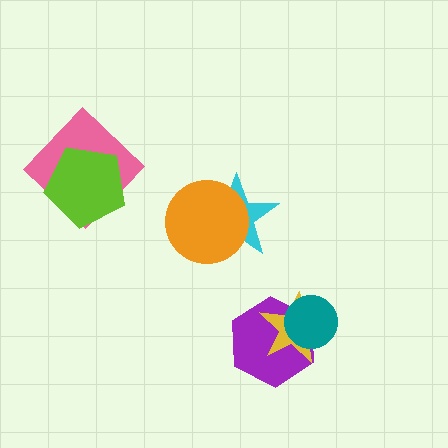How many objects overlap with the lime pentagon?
1 object overlaps with the lime pentagon.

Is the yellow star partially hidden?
Yes, it is partially covered by another shape.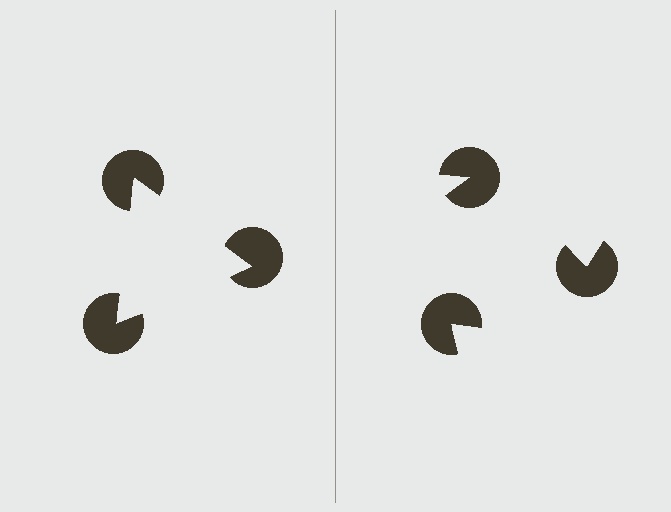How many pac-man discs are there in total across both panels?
6 — 3 on each side.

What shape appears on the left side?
An illusory triangle.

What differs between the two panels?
The pac-man discs are positioned identically on both sides; only the wedge orientations differ. On the left they align to a triangle; on the right they are misaligned.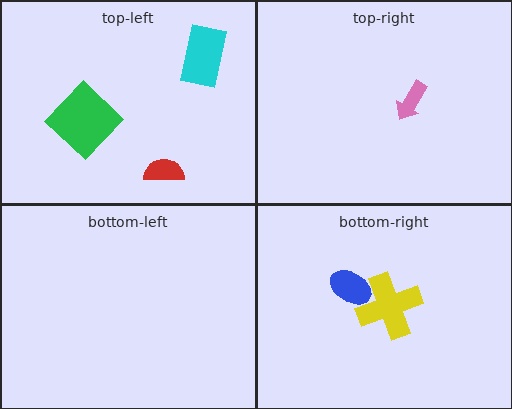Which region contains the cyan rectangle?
The top-left region.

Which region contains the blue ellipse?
The bottom-right region.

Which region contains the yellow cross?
The bottom-right region.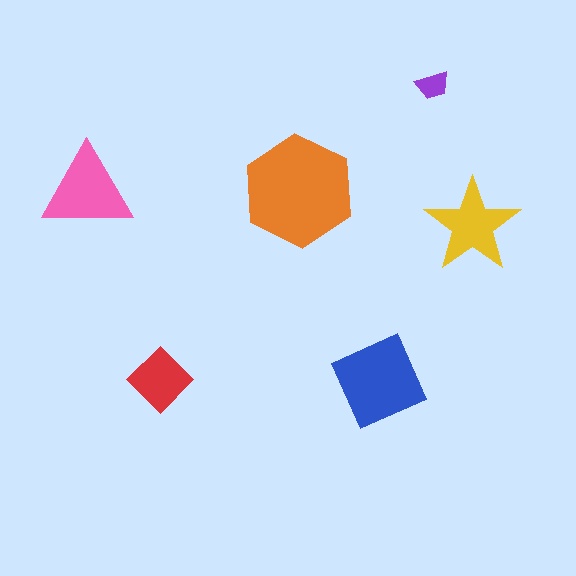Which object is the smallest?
The purple trapezoid.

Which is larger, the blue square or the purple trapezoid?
The blue square.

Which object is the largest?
The orange hexagon.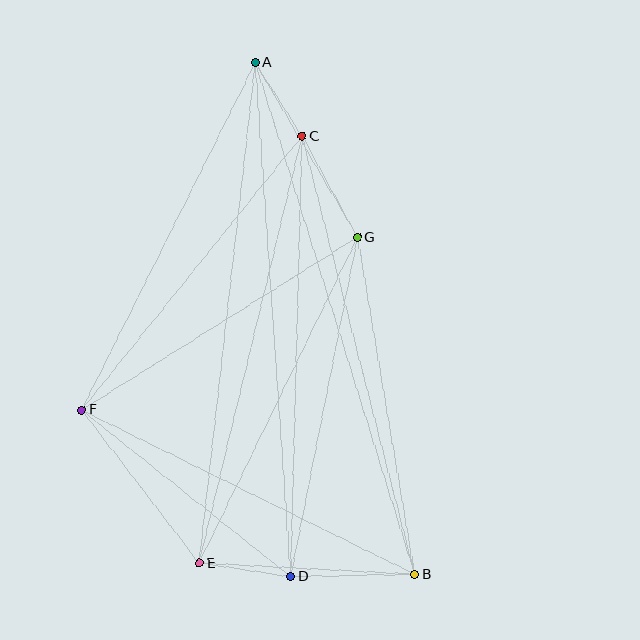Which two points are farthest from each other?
Points A and B are farthest from each other.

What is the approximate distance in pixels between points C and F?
The distance between C and F is approximately 351 pixels.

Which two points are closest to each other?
Points A and C are closest to each other.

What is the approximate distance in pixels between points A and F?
The distance between A and F is approximately 388 pixels.